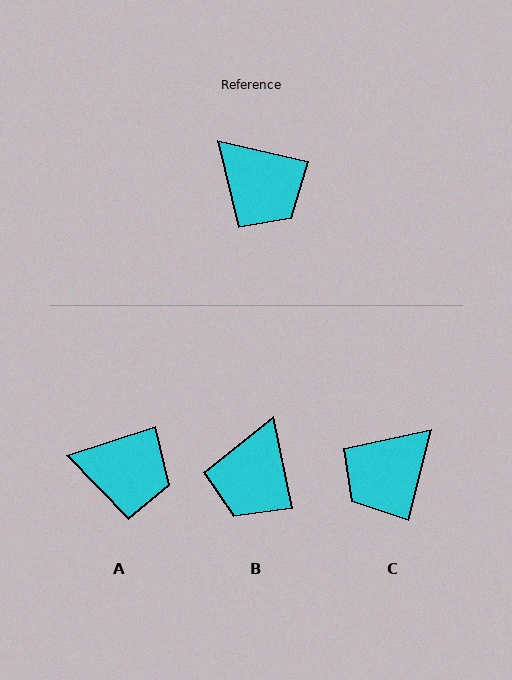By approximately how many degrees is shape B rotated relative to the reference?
Approximately 65 degrees clockwise.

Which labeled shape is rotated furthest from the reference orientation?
C, about 91 degrees away.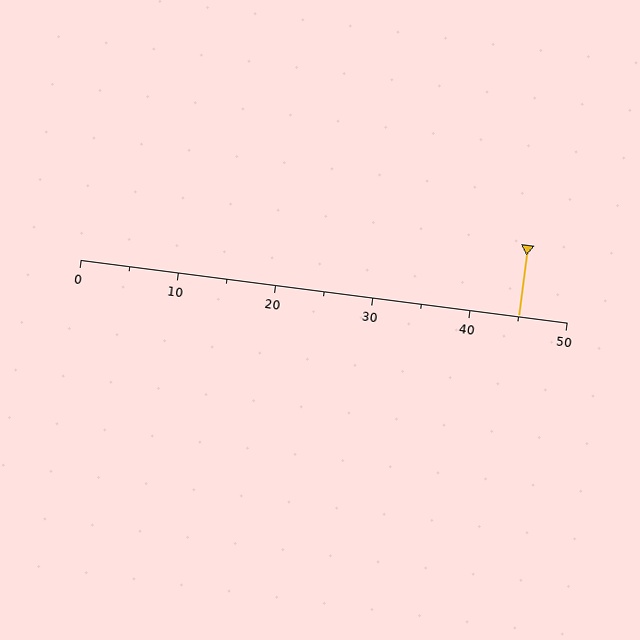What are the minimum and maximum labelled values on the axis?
The axis runs from 0 to 50.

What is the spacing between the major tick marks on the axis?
The major ticks are spaced 10 apart.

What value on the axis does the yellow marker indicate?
The marker indicates approximately 45.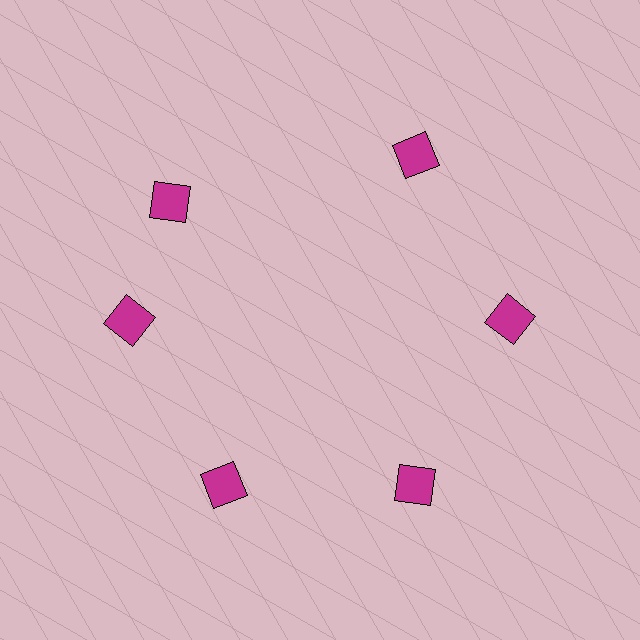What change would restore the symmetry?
The symmetry would be restored by rotating it back into even spacing with its neighbors so that all 6 squares sit at equal angles and equal distance from the center.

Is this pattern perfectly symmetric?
No. The 6 magenta squares are arranged in a ring, but one element near the 11 o'clock position is rotated out of alignment along the ring, breaking the 6-fold rotational symmetry.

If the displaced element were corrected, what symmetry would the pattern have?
It would have 6-fold rotational symmetry — the pattern would map onto itself every 60 degrees.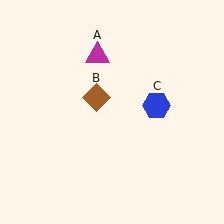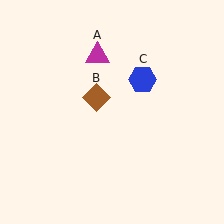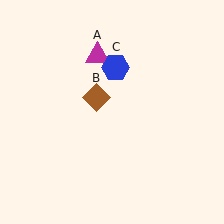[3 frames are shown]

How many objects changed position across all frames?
1 object changed position: blue hexagon (object C).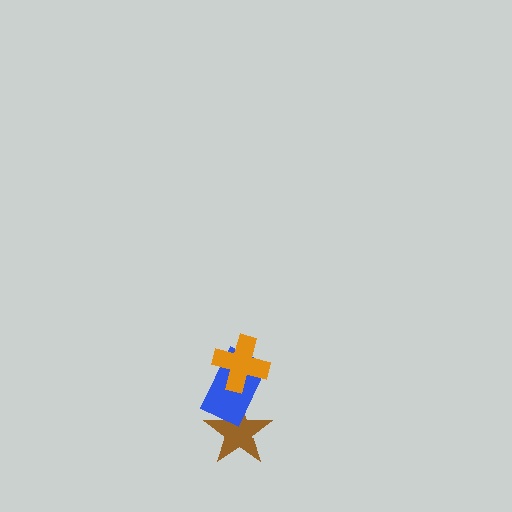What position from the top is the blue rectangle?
The blue rectangle is 2nd from the top.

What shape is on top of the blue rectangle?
The orange cross is on top of the blue rectangle.